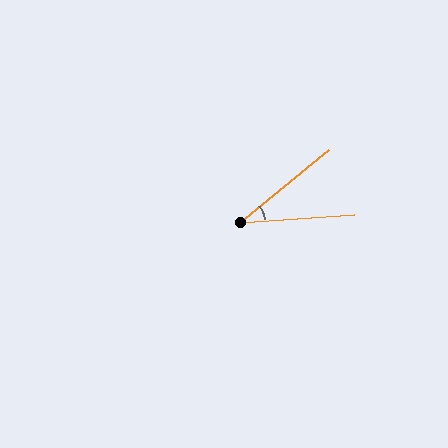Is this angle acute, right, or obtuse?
It is acute.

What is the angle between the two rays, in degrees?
Approximately 35 degrees.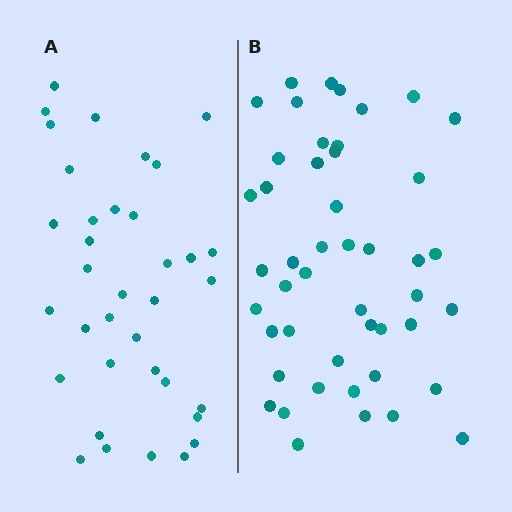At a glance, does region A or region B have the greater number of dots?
Region B (the right region) has more dots.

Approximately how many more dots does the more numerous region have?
Region B has roughly 12 or so more dots than region A.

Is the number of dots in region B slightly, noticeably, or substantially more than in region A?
Region B has noticeably more, but not dramatically so. The ratio is roughly 1.3 to 1.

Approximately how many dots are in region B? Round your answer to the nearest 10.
About 50 dots. (The exact count is 47, which rounds to 50.)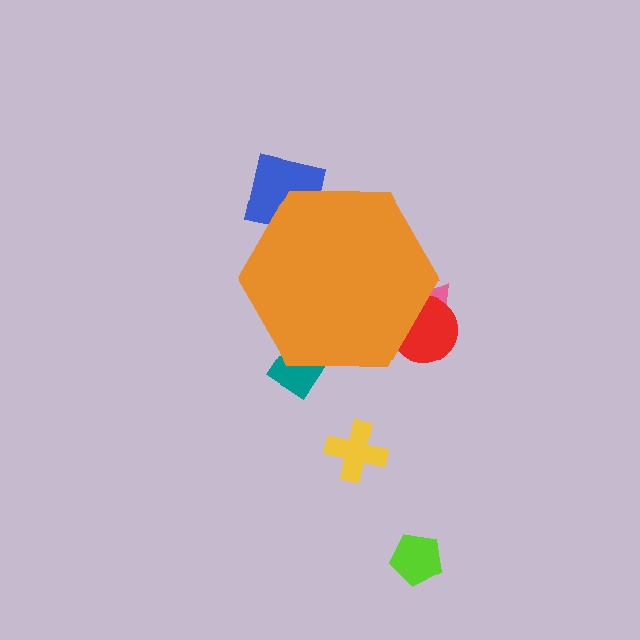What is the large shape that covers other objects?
An orange hexagon.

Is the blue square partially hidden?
Yes, the blue square is partially hidden behind the orange hexagon.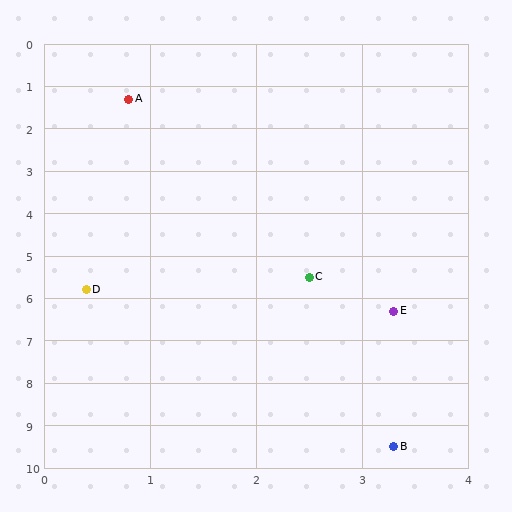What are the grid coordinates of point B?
Point B is at approximately (3.3, 9.5).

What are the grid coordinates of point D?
Point D is at approximately (0.4, 5.8).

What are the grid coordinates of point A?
Point A is at approximately (0.8, 1.3).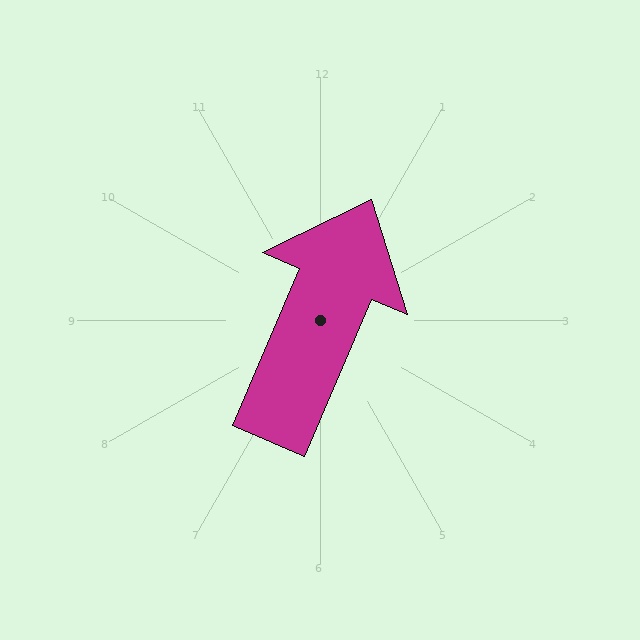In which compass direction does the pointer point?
Northeast.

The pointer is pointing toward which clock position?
Roughly 1 o'clock.